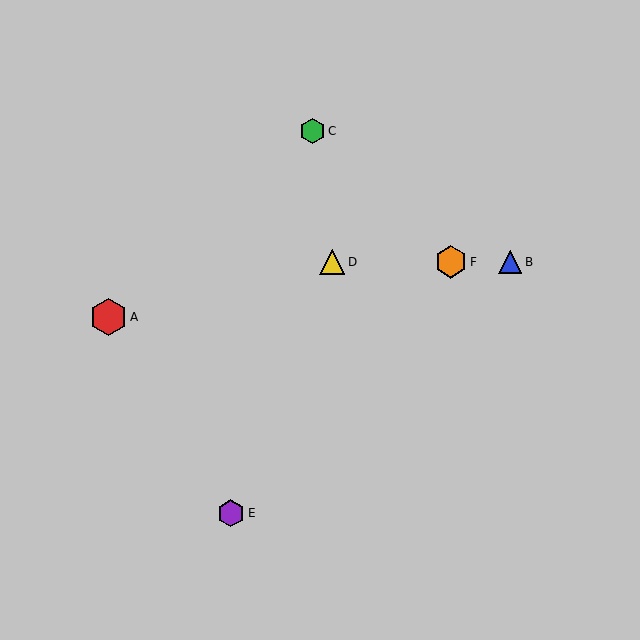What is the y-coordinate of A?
Object A is at y≈317.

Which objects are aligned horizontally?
Objects B, D, F are aligned horizontally.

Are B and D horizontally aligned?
Yes, both are at y≈262.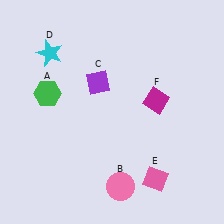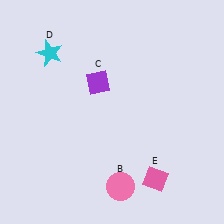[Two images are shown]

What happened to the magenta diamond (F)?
The magenta diamond (F) was removed in Image 2. It was in the top-right area of Image 1.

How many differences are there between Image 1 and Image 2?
There are 2 differences between the two images.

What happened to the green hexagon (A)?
The green hexagon (A) was removed in Image 2. It was in the top-left area of Image 1.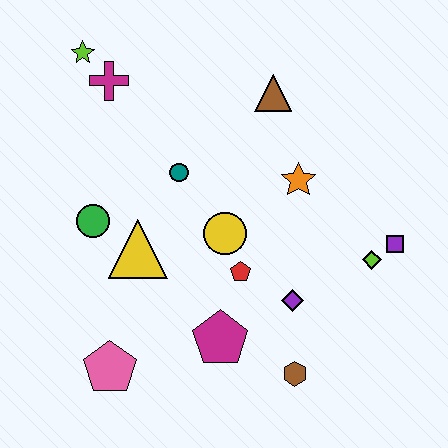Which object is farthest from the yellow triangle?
The purple square is farthest from the yellow triangle.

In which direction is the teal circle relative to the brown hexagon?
The teal circle is above the brown hexagon.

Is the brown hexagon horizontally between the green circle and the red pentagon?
No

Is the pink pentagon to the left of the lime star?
No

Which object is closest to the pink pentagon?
The magenta pentagon is closest to the pink pentagon.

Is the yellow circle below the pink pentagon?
No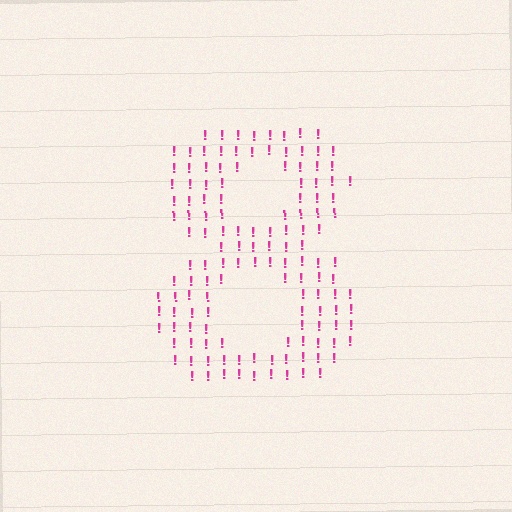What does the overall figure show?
The overall figure shows the digit 8.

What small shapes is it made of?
It is made of small exclamation marks.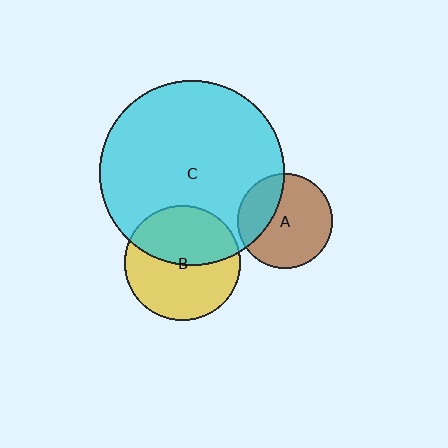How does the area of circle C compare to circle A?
Approximately 3.8 times.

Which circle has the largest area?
Circle C (cyan).